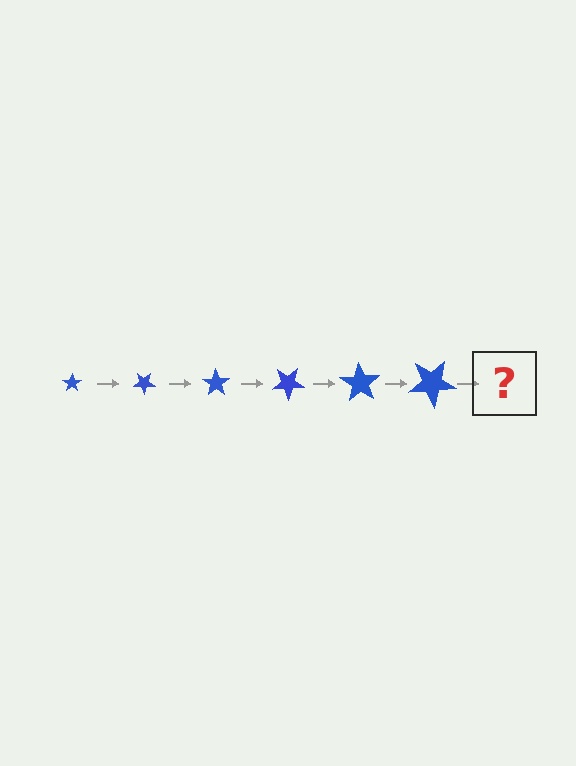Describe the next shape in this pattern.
It should be a star, larger than the previous one and rotated 210 degrees from the start.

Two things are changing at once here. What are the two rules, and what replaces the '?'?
The two rules are that the star grows larger each step and it rotates 35 degrees each step. The '?' should be a star, larger than the previous one and rotated 210 degrees from the start.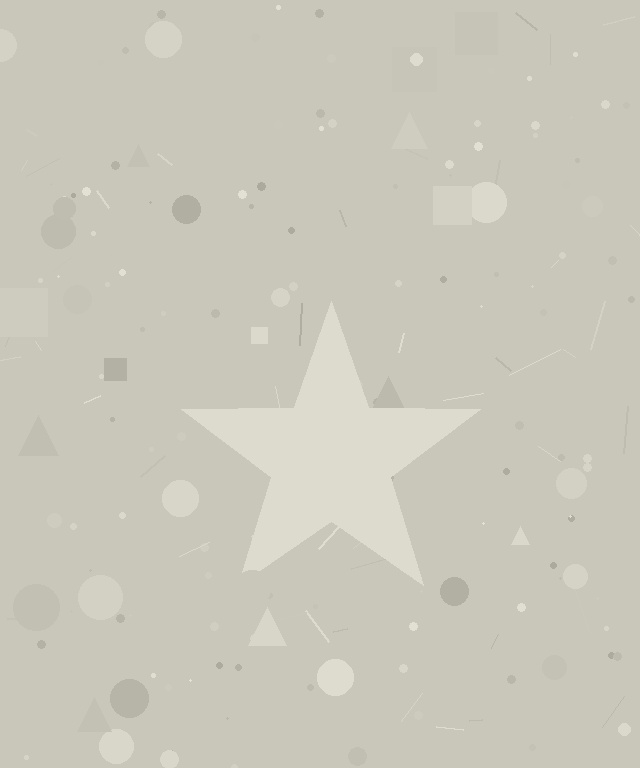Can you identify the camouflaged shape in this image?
The camouflaged shape is a star.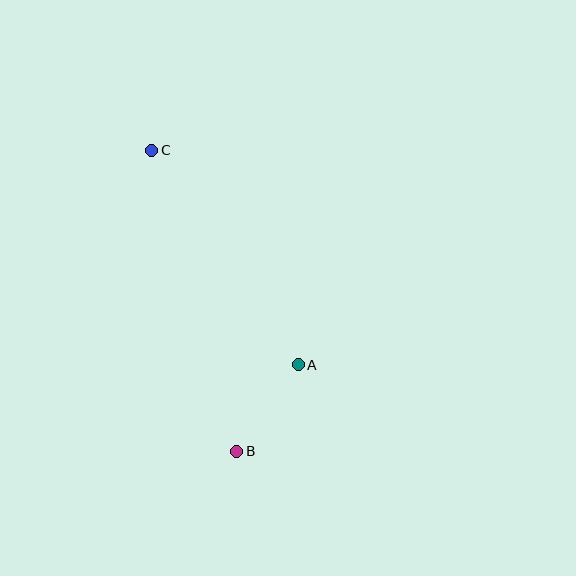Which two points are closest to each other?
Points A and B are closest to each other.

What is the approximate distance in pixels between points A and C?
The distance between A and C is approximately 260 pixels.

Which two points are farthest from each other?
Points B and C are farthest from each other.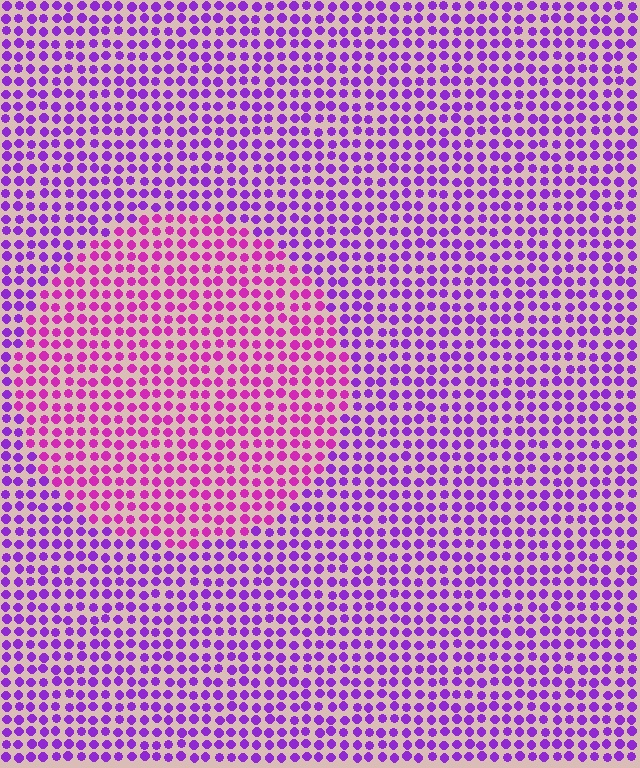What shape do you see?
I see a circle.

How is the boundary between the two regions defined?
The boundary is defined purely by a slight shift in hue (about 33 degrees). Spacing, size, and orientation are identical on both sides.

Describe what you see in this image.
The image is filled with small purple elements in a uniform arrangement. A circle-shaped region is visible where the elements are tinted to a slightly different hue, forming a subtle color boundary.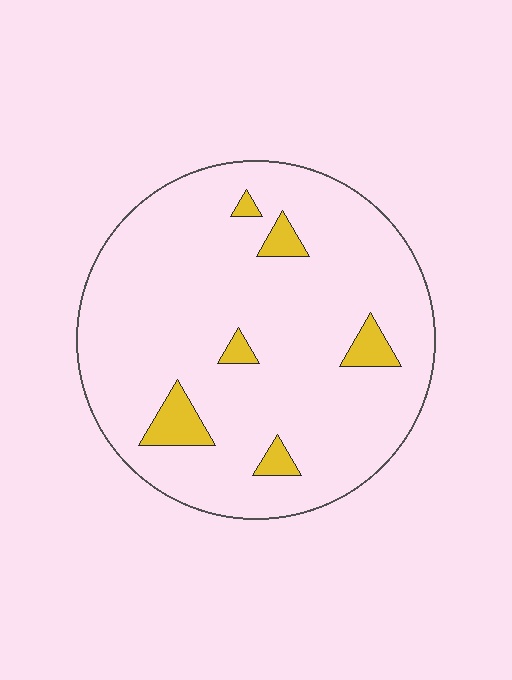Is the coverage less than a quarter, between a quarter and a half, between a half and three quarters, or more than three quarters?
Less than a quarter.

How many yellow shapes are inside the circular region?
6.